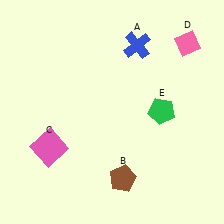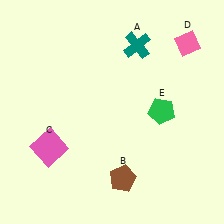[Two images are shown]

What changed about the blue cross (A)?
In Image 1, A is blue. In Image 2, it changed to teal.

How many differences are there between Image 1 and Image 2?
There is 1 difference between the two images.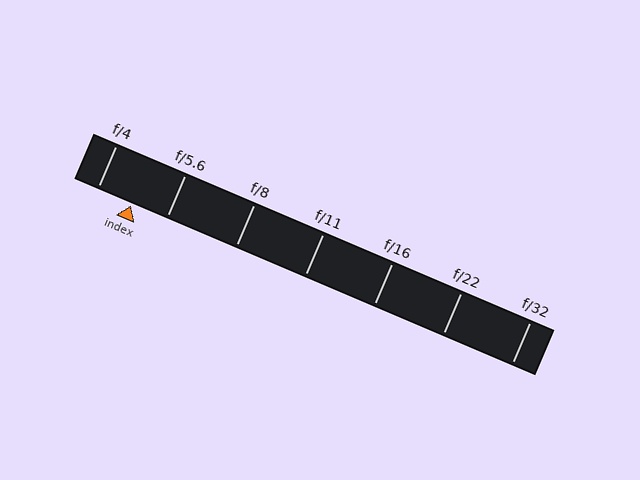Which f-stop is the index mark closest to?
The index mark is closest to f/5.6.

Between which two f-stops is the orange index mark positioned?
The index mark is between f/4 and f/5.6.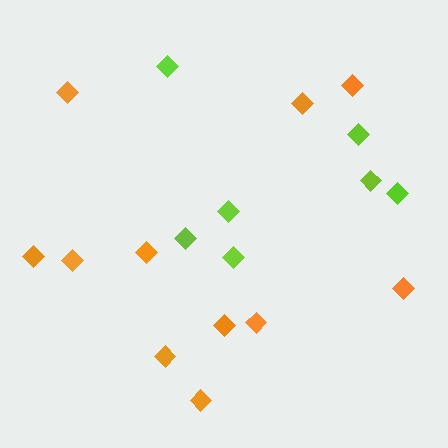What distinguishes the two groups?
There are 2 groups: one group of lime diamonds (7) and one group of orange diamonds (11).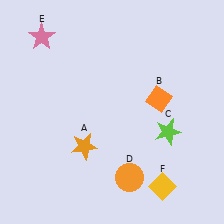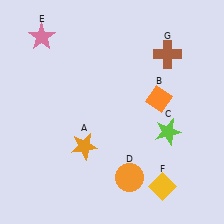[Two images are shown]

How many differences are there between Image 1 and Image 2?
There is 1 difference between the two images.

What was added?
A brown cross (G) was added in Image 2.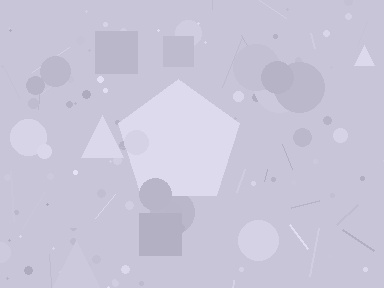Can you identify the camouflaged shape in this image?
The camouflaged shape is a pentagon.